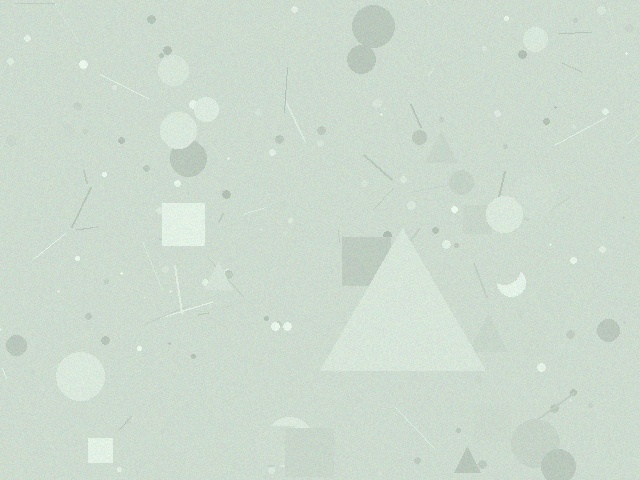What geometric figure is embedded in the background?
A triangle is embedded in the background.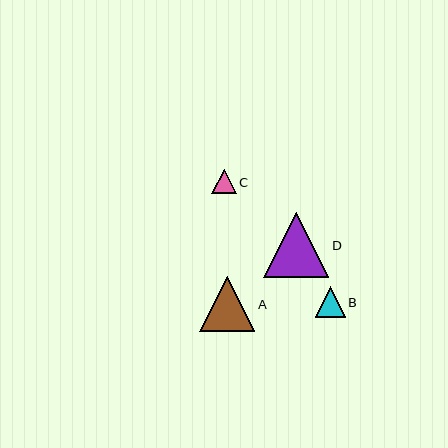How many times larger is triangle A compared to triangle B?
Triangle A is approximately 1.8 times the size of triangle B.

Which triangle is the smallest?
Triangle C is the smallest with a size of approximately 25 pixels.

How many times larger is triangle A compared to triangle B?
Triangle A is approximately 1.8 times the size of triangle B.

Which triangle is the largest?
Triangle D is the largest with a size of approximately 65 pixels.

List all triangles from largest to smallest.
From largest to smallest: D, A, B, C.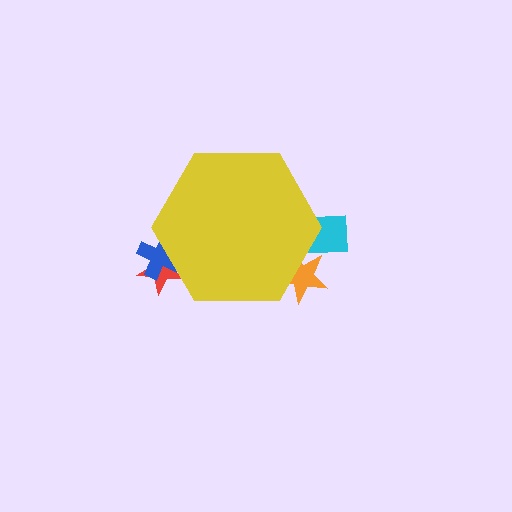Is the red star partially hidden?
Yes, the red star is partially hidden behind the yellow hexagon.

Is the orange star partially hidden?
Yes, the orange star is partially hidden behind the yellow hexagon.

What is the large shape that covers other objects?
A yellow hexagon.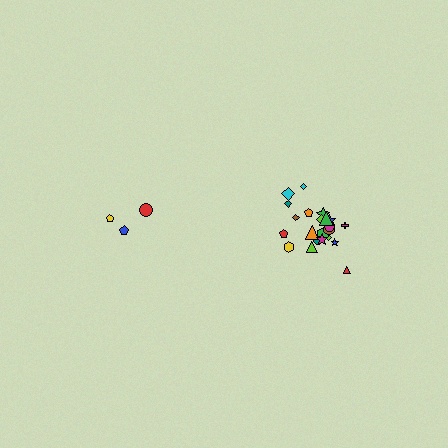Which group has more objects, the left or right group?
The right group.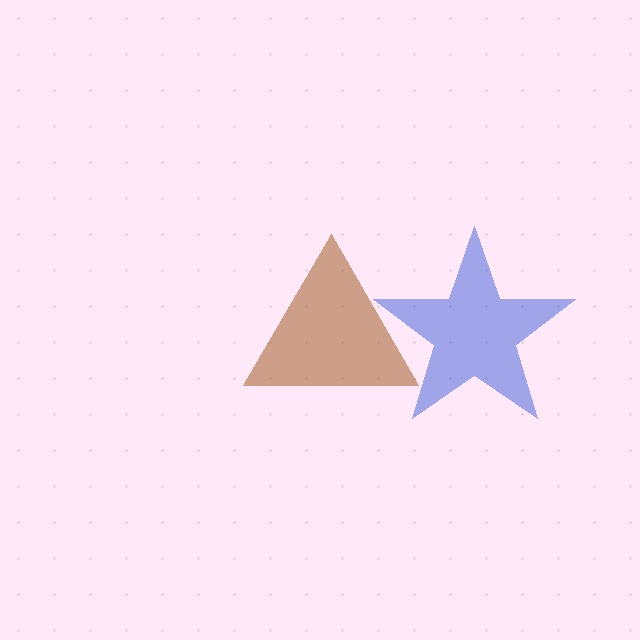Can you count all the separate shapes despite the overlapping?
Yes, there are 2 separate shapes.